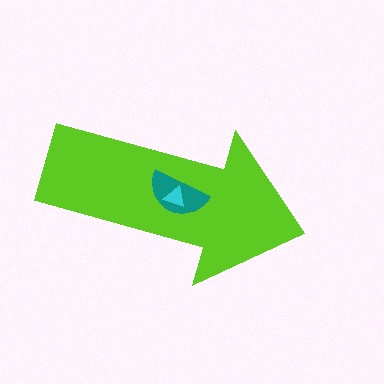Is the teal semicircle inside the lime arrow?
Yes.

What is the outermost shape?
The lime arrow.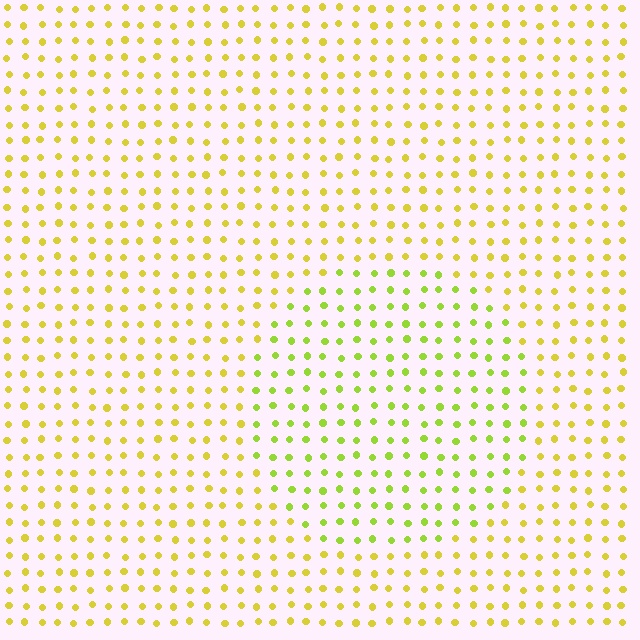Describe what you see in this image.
The image is filled with small yellow elements in a uniform arrangement. A circle-shaped region is visible where the elements are tinted to a slightly different hue, forming a subtle color boundary.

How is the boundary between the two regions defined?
The boundary is defined purely by a slight shift in hue (about 29 degrees). Spacing, size, and orientation are identical on both sides.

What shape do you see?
I see a circle.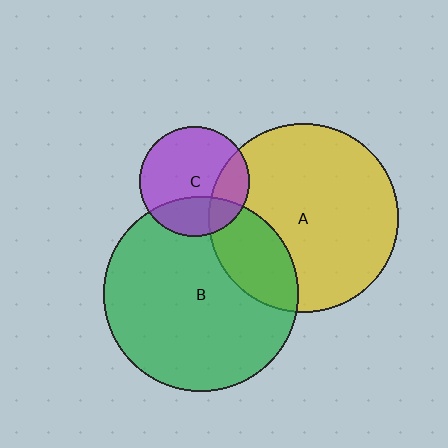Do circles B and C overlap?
Yes.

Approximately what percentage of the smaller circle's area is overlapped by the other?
Approximately 30%.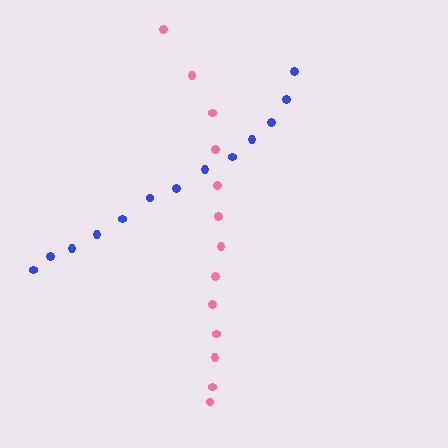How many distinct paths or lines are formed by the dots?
There are 2 distinct paths.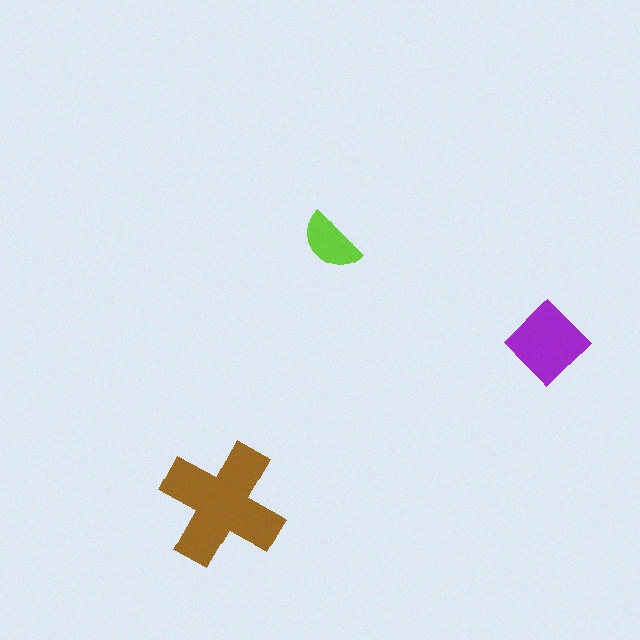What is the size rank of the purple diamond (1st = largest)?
2nd.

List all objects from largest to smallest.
The brown cross, the purple diamond, the lime semicircle.